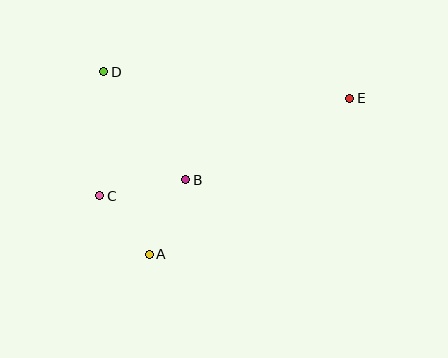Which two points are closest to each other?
Points A and C are closest to each other.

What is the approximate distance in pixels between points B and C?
The distance between B and C is approximately 87 pixels.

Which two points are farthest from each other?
Points C and E are farthest from each other.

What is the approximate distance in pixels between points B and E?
The distance between B and E is approximately 183 pixels.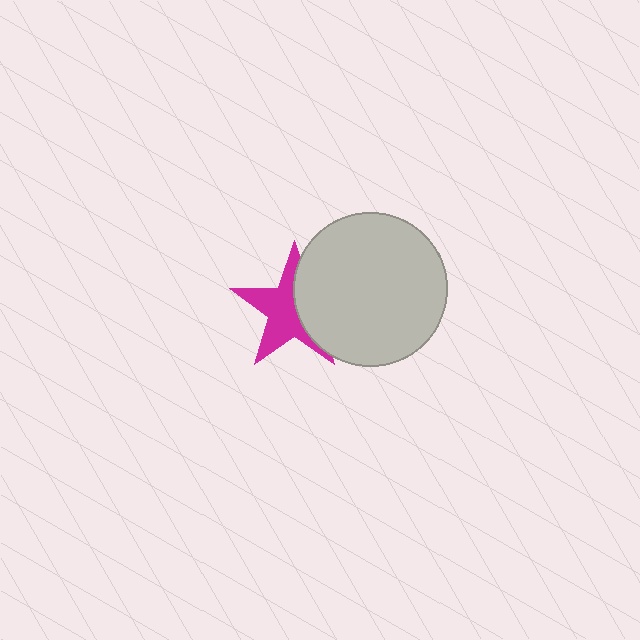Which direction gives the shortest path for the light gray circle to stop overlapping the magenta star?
Moving right gives the shortest separation.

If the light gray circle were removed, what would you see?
You would see the complete magenta star.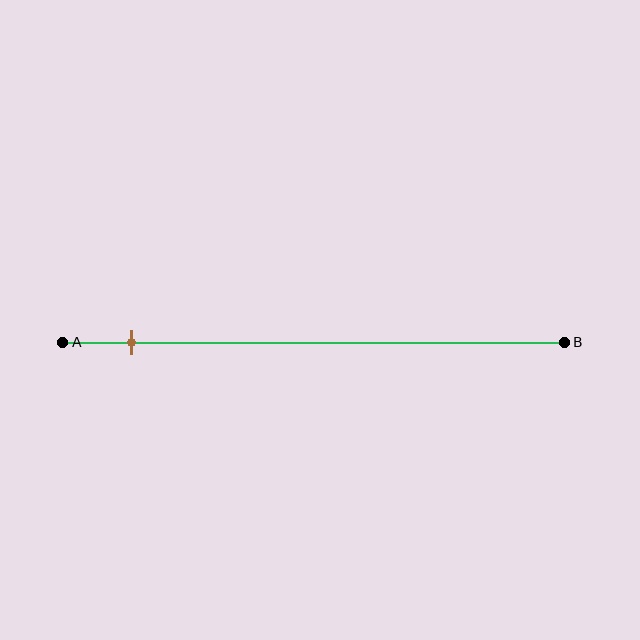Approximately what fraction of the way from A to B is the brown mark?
The brown mark is approximately 15% of the way from A to B.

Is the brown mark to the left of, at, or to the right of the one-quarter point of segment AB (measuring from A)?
The brown mark is to the left of the one-quarter point of segment AB.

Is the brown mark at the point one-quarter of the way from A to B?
No, the mark is at about 15% from A, not at the 25% one-quarter point.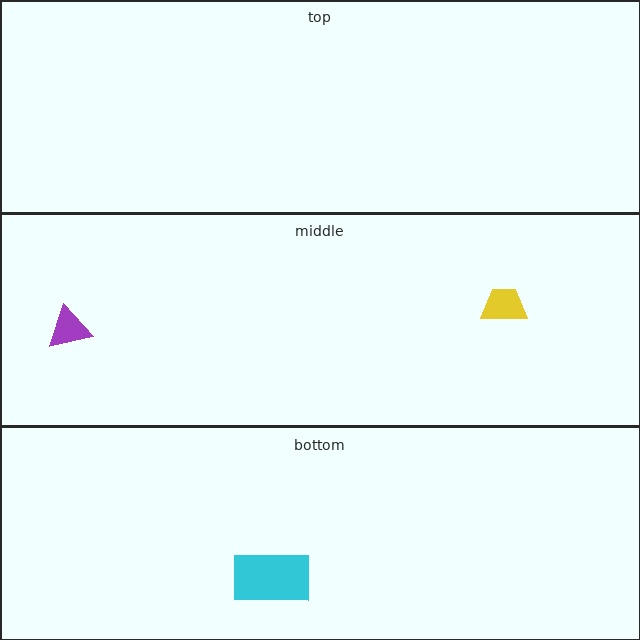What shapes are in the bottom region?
The cyan rectangle.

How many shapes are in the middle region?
2.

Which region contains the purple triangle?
The middle region.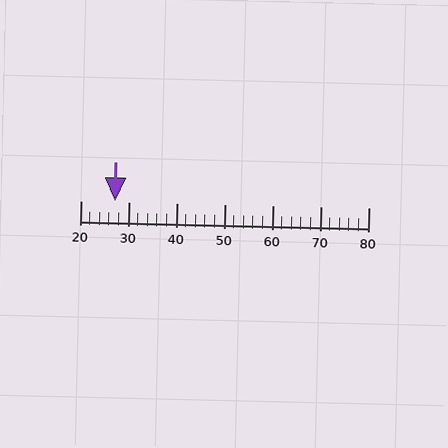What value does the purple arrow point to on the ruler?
The purple arrow points to approximately 27.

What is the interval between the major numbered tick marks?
The major tick marks are spaced 10 units apart.